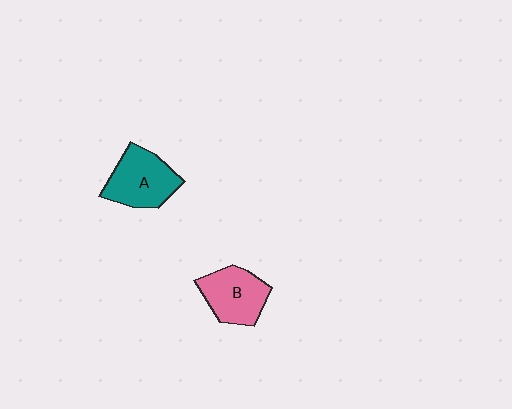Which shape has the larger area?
Shape A (teal).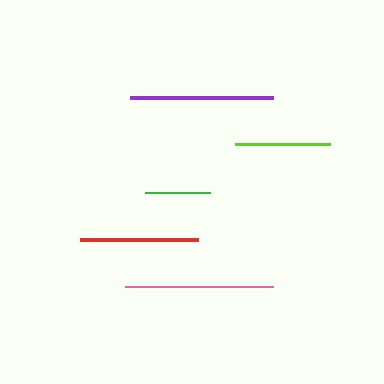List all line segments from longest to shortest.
From longest to shortest: pink, purple, red, lime, green.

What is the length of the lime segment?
The lime segment is approximately 95 pixels long.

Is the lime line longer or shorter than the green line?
The lime line is longer than the green line.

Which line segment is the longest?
The pink line is the longest at approximately 148 pixels.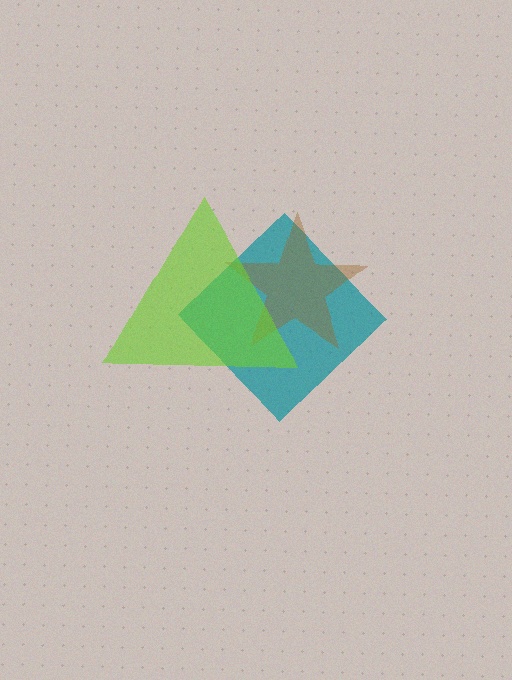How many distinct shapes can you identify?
There are 3 distinct shapes: a teal diamond, a brown star, a lime triangle.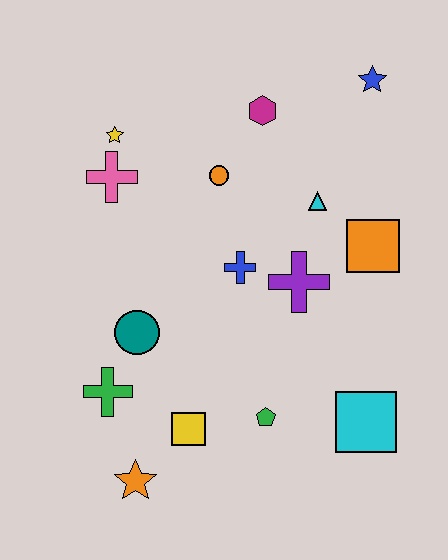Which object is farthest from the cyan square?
The yellow star is farthest from the cyan square.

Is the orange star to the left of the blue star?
Yes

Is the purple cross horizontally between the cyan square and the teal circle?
Yes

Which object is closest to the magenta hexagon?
The orange circle is closest to the magenta hexagon.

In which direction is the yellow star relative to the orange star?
The yellow star is above the orange star.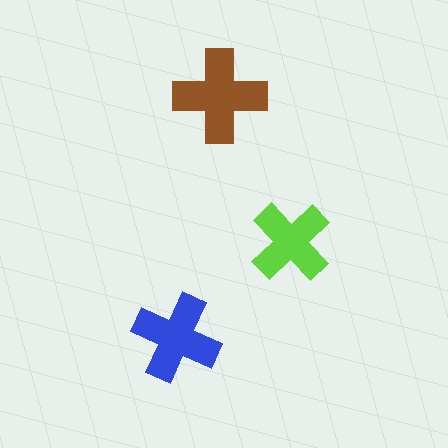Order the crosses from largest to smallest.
the brown one, the blue one, the lime one.